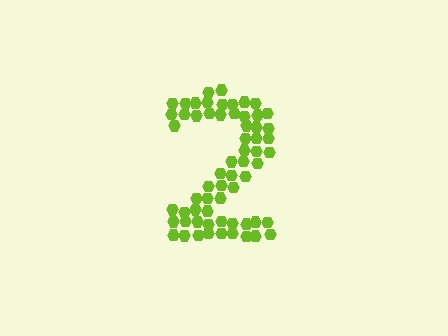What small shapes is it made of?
It is made of small hexagons.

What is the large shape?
The large shape is the digit 2.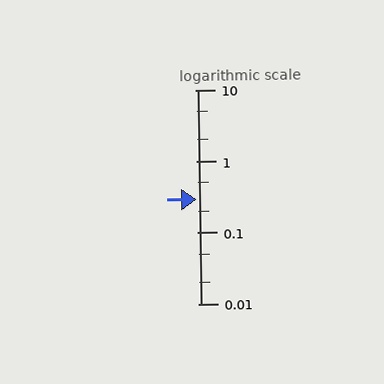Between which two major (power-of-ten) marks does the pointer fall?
The pointer is between 0.1 and 1.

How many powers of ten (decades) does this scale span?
The scale spans 3 decades, from 0.01 to 10.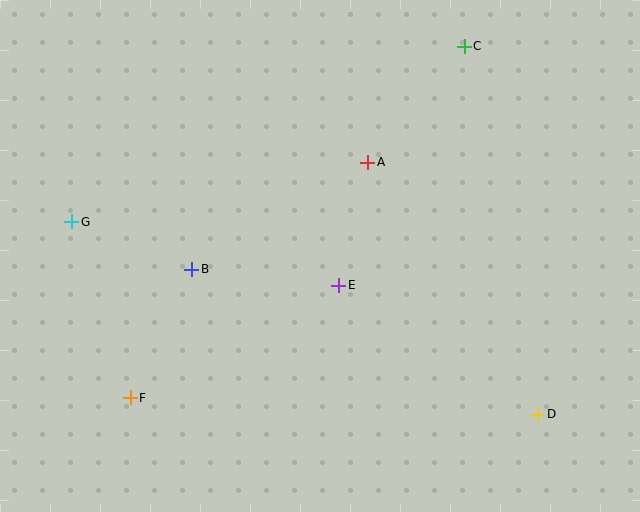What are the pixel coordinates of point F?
Point F is at (130, 398).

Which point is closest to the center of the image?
Point E at (339, 285) is closest to the center.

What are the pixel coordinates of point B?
Point B is at (192, 269).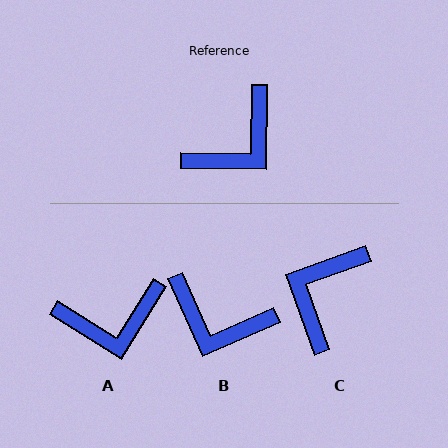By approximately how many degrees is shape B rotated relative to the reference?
Approximately 65 degrees clockwise.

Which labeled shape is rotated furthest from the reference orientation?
C, about 159 degrees away.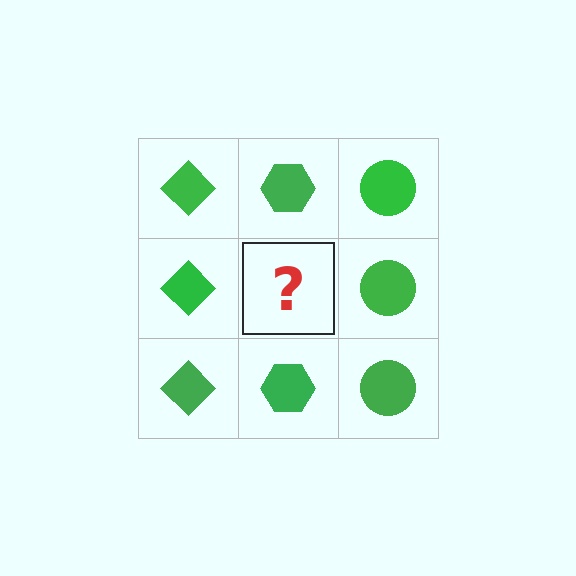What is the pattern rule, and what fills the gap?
The rule is that each column has a consistent shape. The gap should be filled with a green hexagon.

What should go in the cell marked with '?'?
The missing cell should contain a green hexagon.